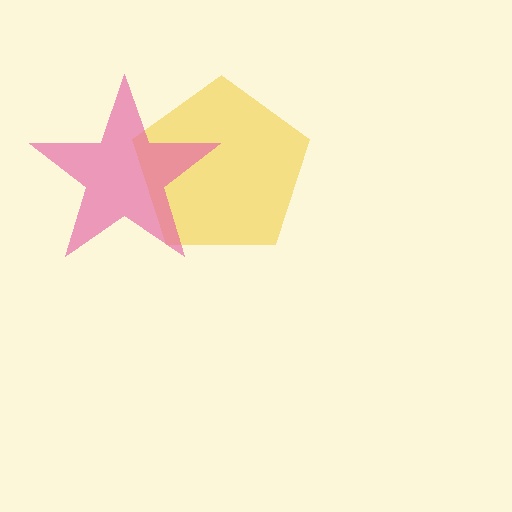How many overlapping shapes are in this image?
There are 2 overlapping shapes in the image.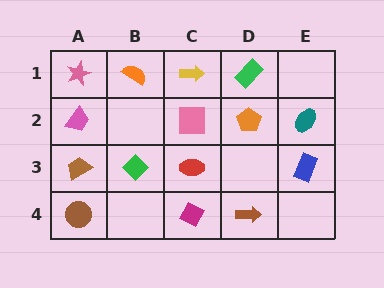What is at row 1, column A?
A pink star.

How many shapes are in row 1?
4 shapes.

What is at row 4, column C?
A magenta diamond.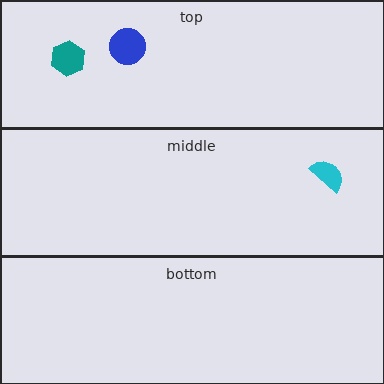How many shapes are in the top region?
2.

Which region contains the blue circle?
The top region.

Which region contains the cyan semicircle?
The middle region.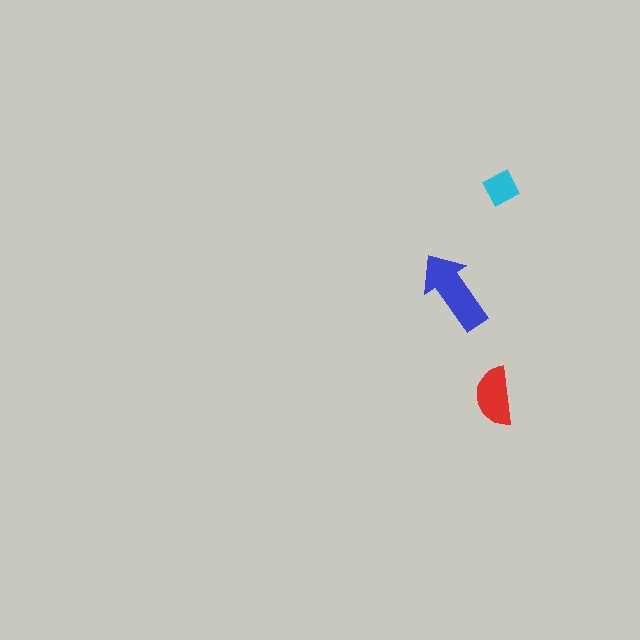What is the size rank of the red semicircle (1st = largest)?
2nd.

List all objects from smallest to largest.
The cyan diamond, the red semicircle, the blue arrow.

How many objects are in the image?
There are 3 objects in the image.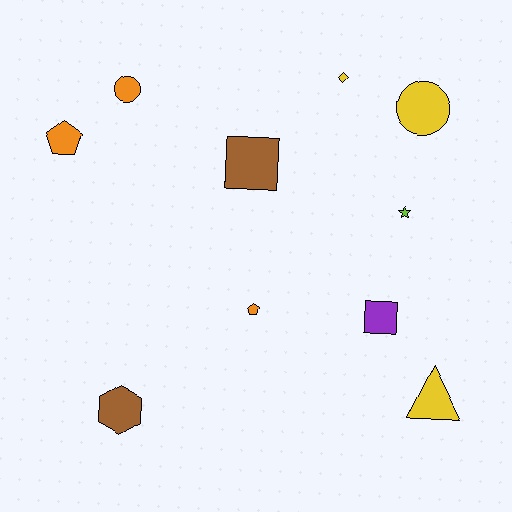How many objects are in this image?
There are 10 objects.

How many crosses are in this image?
There are no crosses.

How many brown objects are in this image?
There are 2 brown objects.